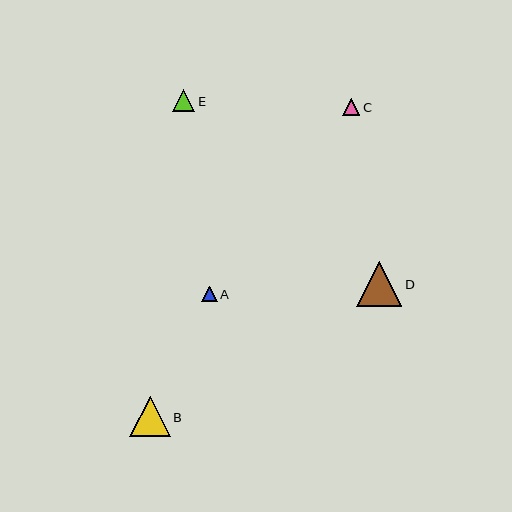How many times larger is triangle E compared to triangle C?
Triangle E is approximately 1.3 times the size of triangle C.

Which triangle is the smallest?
Triangle A is the smallest with a size of approximately 16 pixels.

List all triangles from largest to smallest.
From largest to smallest: D, B, E, C, A.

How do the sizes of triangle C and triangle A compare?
Triangle C and triangle A are approximately the same size.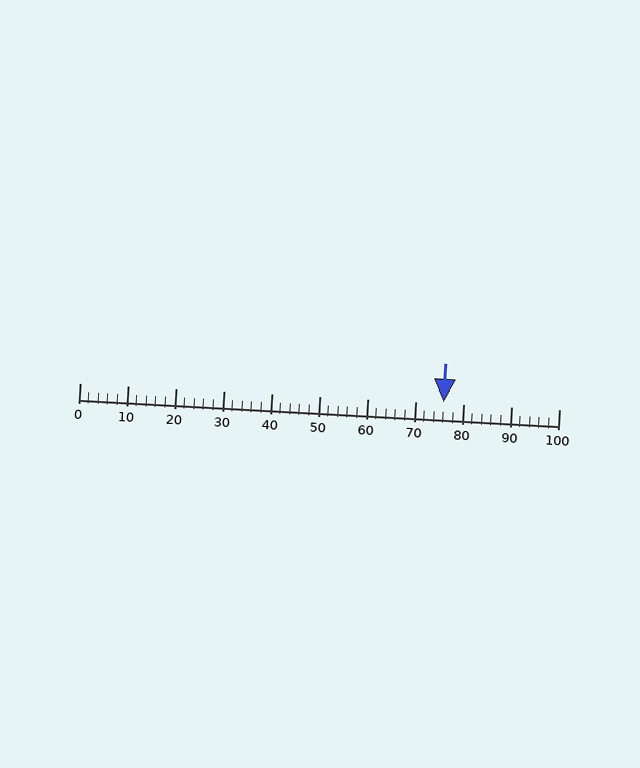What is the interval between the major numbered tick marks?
The major tick marks are spaced 10 units apart.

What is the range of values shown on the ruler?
The ruler shows values from 0 to 100.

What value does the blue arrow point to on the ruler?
The blue arrow points to approximately 76.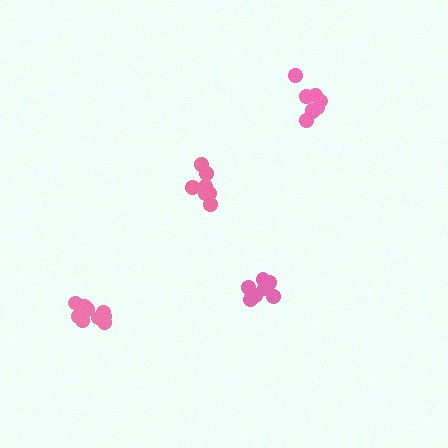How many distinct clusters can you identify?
There are 4 distinct clusters.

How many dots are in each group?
Group 1: 7 dots, Group 2: 8 dots, Group 3: 8 dots, Group 4: 10 dots (33 total).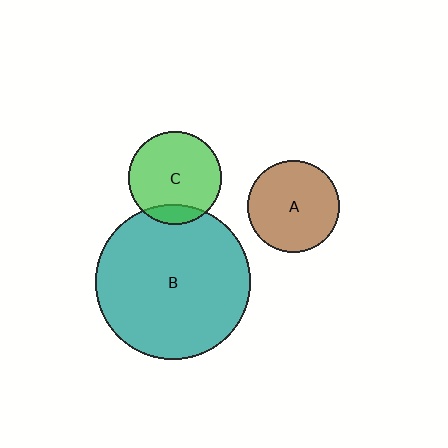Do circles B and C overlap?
Yes.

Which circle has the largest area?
Circle B (teal).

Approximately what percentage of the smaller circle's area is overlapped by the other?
Approximately 15%.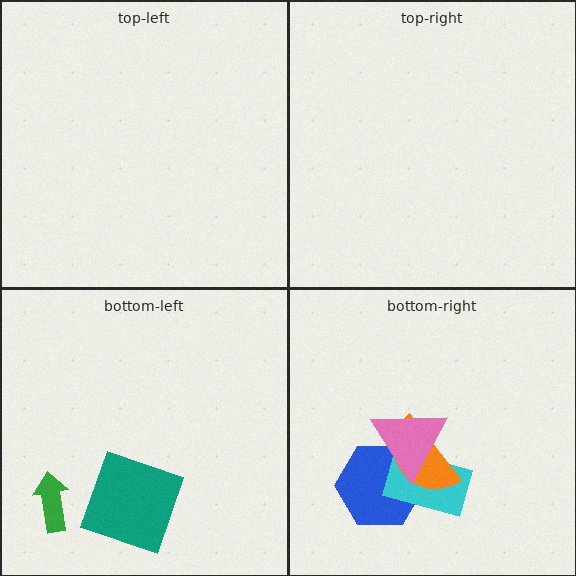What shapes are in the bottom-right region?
The blue hexagon, the cyan rectangle, the orange semicircle, the pink triangle.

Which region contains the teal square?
The bottom-left region.